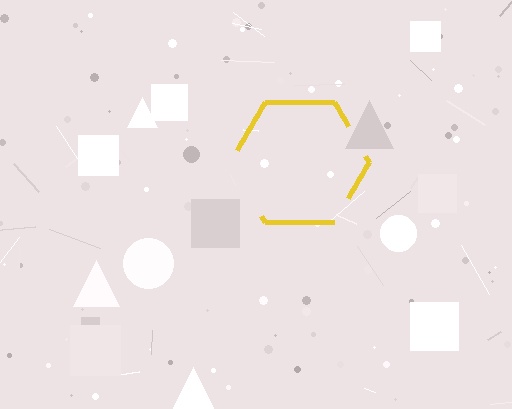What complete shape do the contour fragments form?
The contour fragments form a hexagon.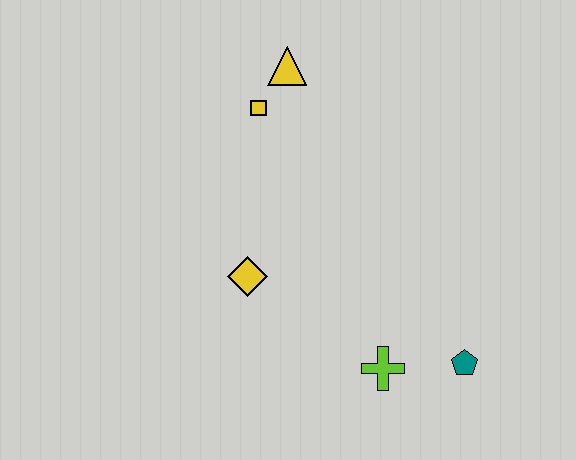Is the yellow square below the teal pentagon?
No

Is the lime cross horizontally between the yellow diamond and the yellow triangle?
No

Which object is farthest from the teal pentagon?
The yellow triangle is farthest from the teal pentagon.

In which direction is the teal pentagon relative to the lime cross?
The teal pentagon is to the right of the lime cross.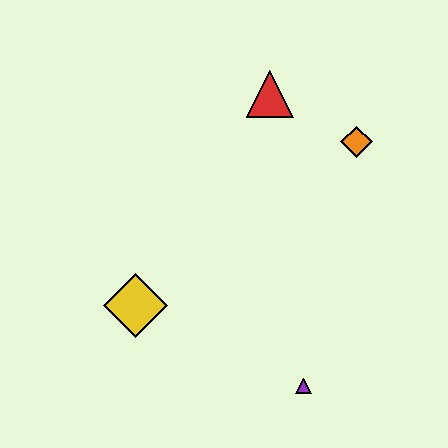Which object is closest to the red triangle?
The orange diamond is closest to the red triangle.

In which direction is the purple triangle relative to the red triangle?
The purple triangle is below the red triangle.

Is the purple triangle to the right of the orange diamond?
No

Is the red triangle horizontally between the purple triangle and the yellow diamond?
Yes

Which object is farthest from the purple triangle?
The red triangle is farthest from the purple triangle.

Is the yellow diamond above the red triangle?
No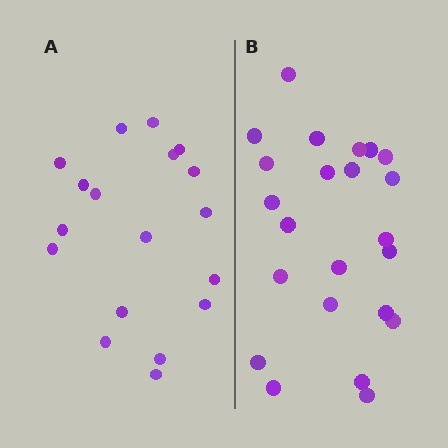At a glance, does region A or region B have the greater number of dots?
Region B (the right region) has more dots.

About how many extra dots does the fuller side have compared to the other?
Region B has about 5 more dots than region A.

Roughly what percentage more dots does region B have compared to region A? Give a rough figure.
About 30% more.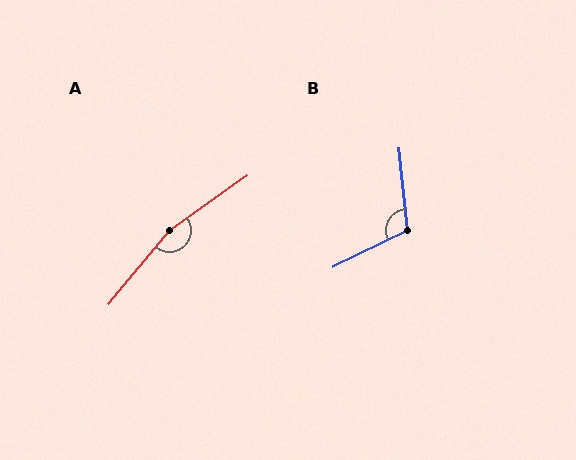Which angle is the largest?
A, at approximately 164 degrees.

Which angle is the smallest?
B, at approximately 111 degrees.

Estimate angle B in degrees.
Approximately 111 degrees.